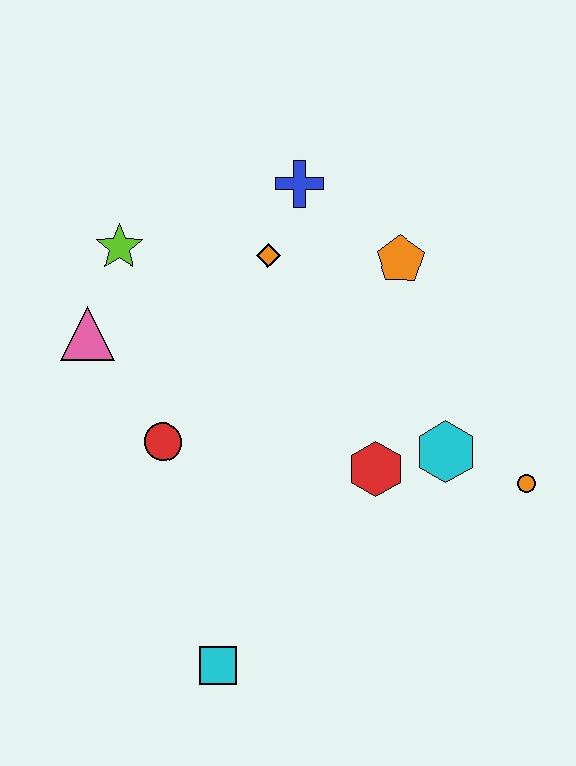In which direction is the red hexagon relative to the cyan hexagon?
The red hexagon is to the left of the cyan hexagon.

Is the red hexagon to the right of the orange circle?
No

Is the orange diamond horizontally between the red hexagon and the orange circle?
No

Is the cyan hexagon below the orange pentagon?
Yes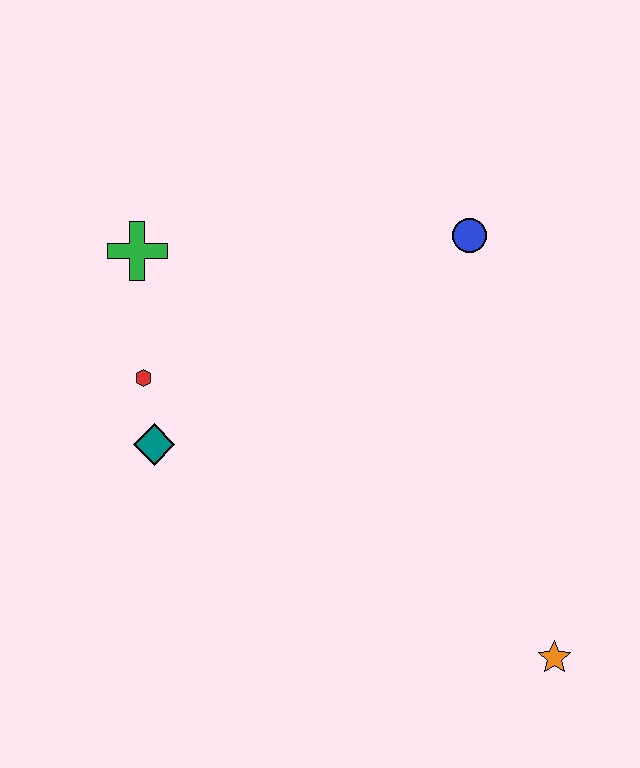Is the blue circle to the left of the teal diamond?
No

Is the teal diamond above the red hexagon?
No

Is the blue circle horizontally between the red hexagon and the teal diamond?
No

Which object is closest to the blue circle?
The green cross is closest to the blue circle.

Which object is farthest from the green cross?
The orange star is farthest from the green cross.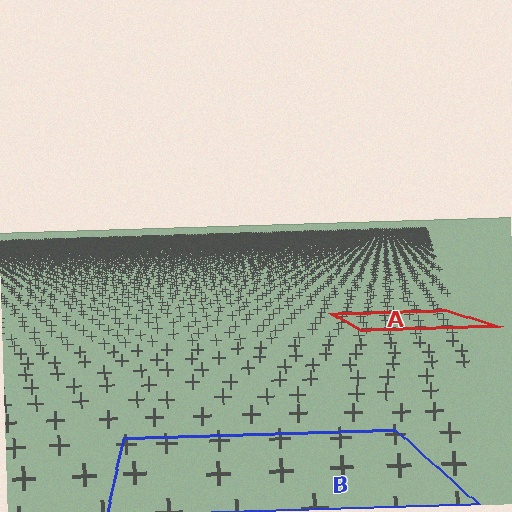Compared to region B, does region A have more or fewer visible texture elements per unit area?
Region A has more texture elements per unit area — they are packed more densely because it is farther away.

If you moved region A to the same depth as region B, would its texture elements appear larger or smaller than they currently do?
They would appear larger. At a closer depth, the same texture elements are projected at a bigger on-screen size.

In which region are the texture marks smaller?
The texture marks are smaller in region A, because it is farther away.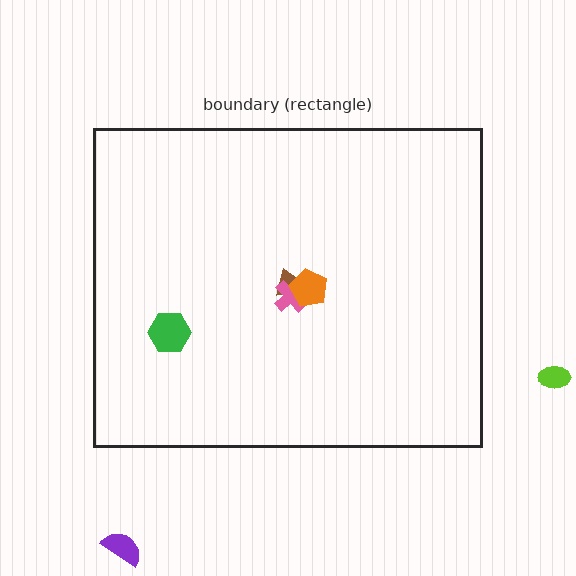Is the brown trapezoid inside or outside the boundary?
Inside.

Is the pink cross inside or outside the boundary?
Inside.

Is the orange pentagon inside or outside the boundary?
Inside.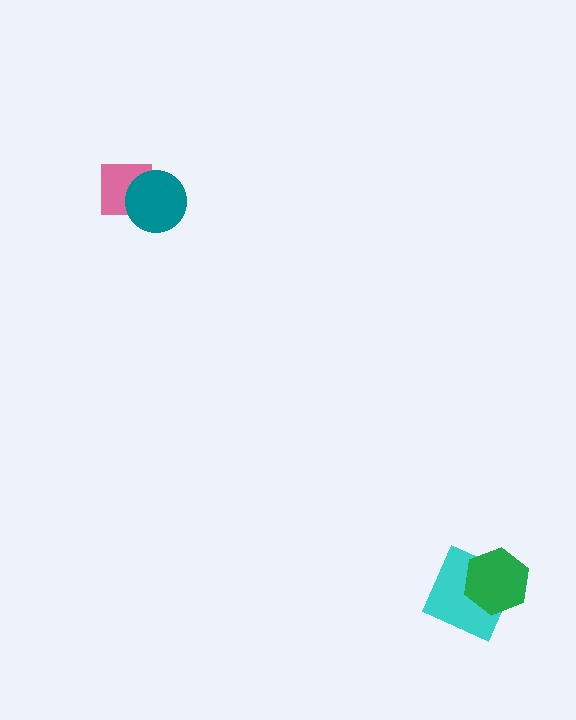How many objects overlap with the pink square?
1 object overlaps with the pink square.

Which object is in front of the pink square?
The teal circle is in front of the pink square.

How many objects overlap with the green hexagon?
1 object overlaps with the green hexagon.